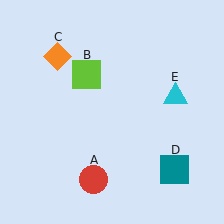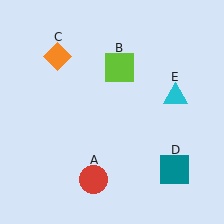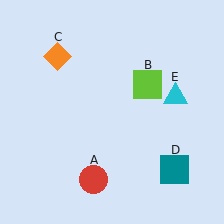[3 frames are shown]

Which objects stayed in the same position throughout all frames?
Red circle (object A) and orange diamond (object C) and teal square (object D) and cyan triangle (object E) remained stationary.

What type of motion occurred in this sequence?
The lime square (object B) rotated clockwise around the center of the scene.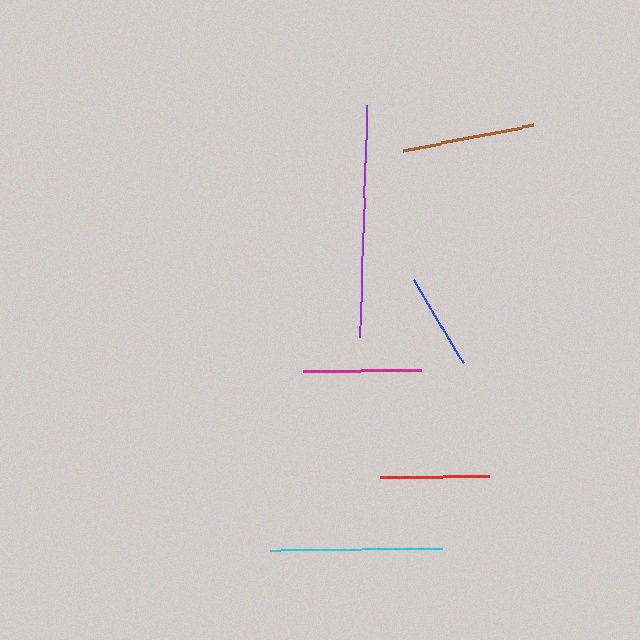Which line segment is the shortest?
The blue line is the shortest at approximately 98 pixels.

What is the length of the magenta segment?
The magenta segment is approximately 118 pixels long.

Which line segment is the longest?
The purple line is the longest at approximately 231 pixels.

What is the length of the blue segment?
The blue segment is approximately 98 pixels long.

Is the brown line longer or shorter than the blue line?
The brown line is longer than the blue line.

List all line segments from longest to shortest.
From longest to shortest: purple, cyan, brown, magenta, red, blue.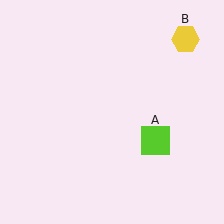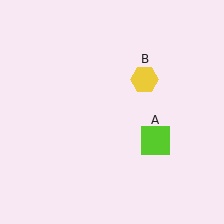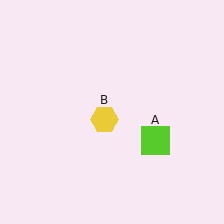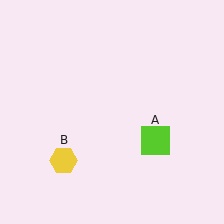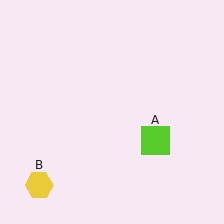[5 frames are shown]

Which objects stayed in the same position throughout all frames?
Lime square (object A) remained stationary.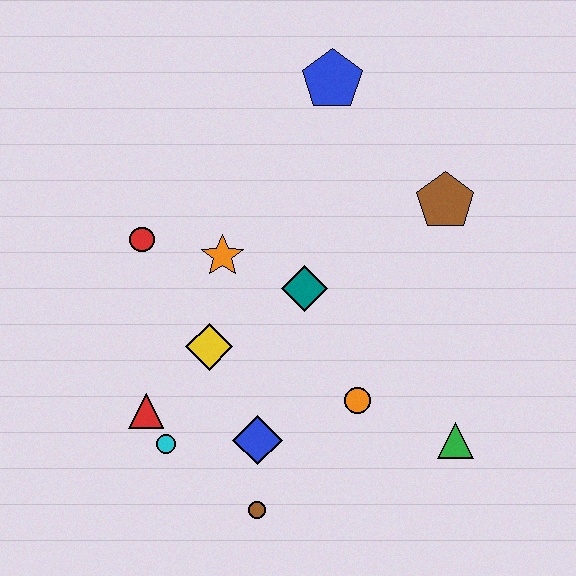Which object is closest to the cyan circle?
The red triangle is closest to the cyan circle.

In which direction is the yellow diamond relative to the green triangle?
The yellow diamond is to the left of the green triangle.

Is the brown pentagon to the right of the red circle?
Yes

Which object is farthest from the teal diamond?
The brown circle is farthest from the teal diamond.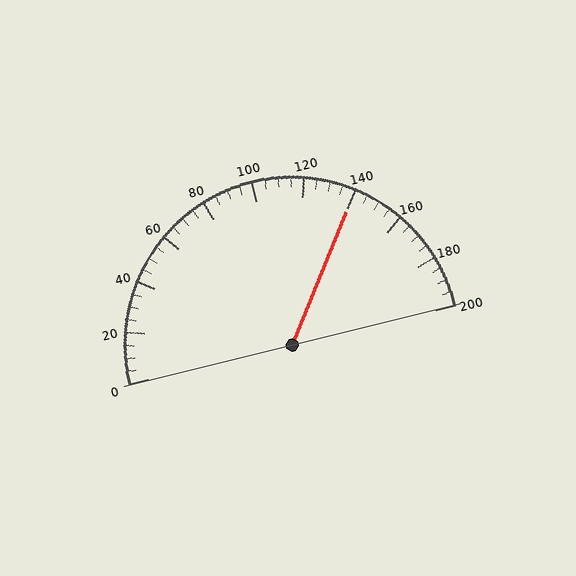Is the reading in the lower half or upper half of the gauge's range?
The reading is in the upper half of the range (0 to 200).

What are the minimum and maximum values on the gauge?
The gauge ranges from 0 to 200.